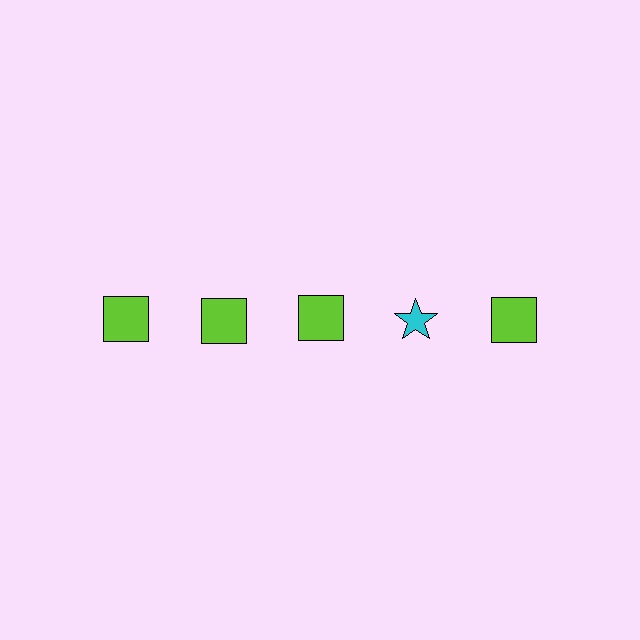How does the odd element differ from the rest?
It differs in both color (cyan instead of lime) and shape (star instead of square).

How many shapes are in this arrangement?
There are 5 shapes arranged in a grid pattern.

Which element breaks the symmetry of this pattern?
The cyan star in the top row, second from right column breaks the symmetry. All other shapes are lime squares.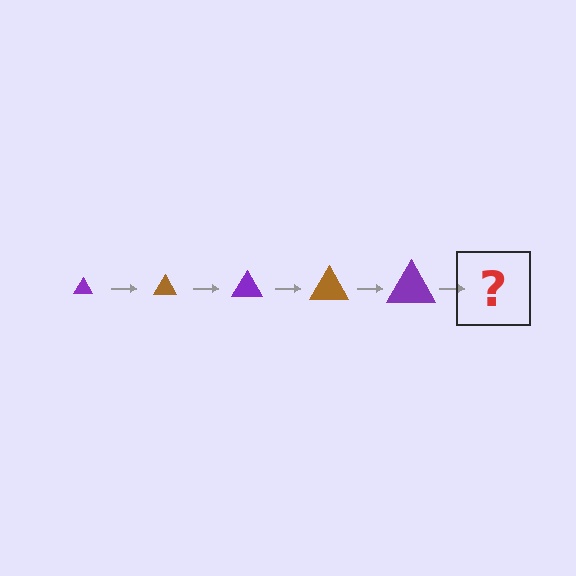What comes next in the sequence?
The next element should be a brown triangle, larger than the previous one.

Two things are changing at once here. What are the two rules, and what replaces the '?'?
The two rules are that the triangle grows larger each step and the color cycles through purple and brown. The '?' should be a brown triangle, larger than the previous one.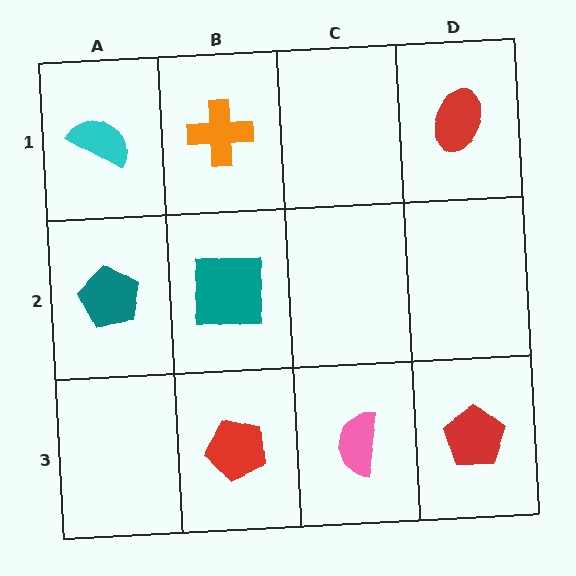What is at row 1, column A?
A cyan semicircle.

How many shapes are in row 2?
2 shapes.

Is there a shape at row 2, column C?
No, that cell is empty.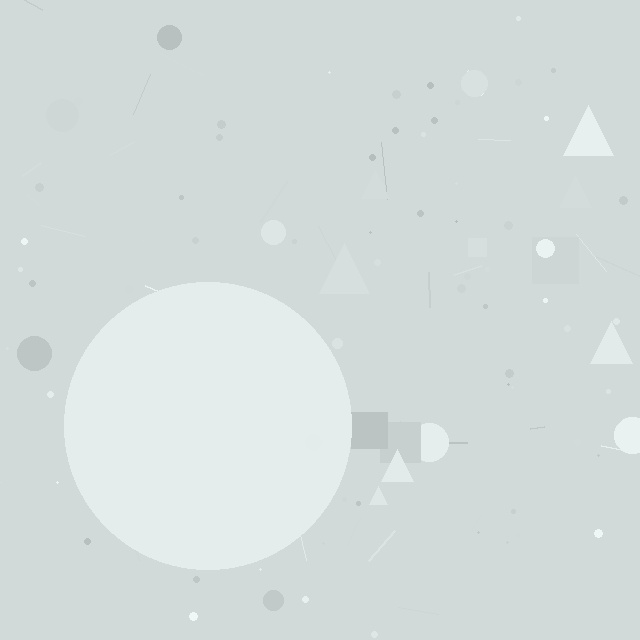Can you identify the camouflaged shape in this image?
The camouflaged shape is a circle.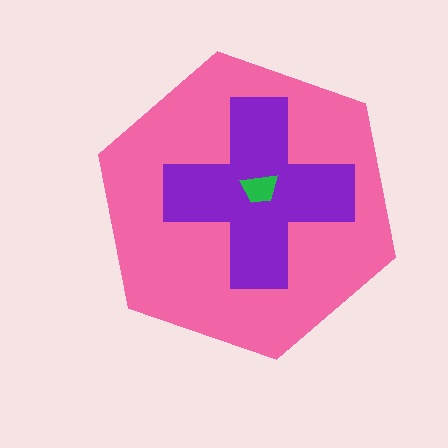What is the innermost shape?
The green trapezoid.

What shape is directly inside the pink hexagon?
The purple cross.